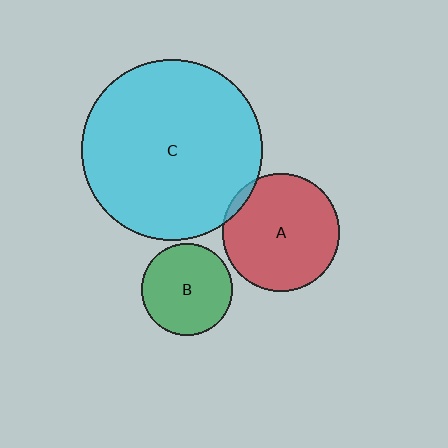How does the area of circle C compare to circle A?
Approximately 2.4 times.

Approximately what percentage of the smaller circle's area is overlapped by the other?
Approximately 5%.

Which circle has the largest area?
Circle C (cyan).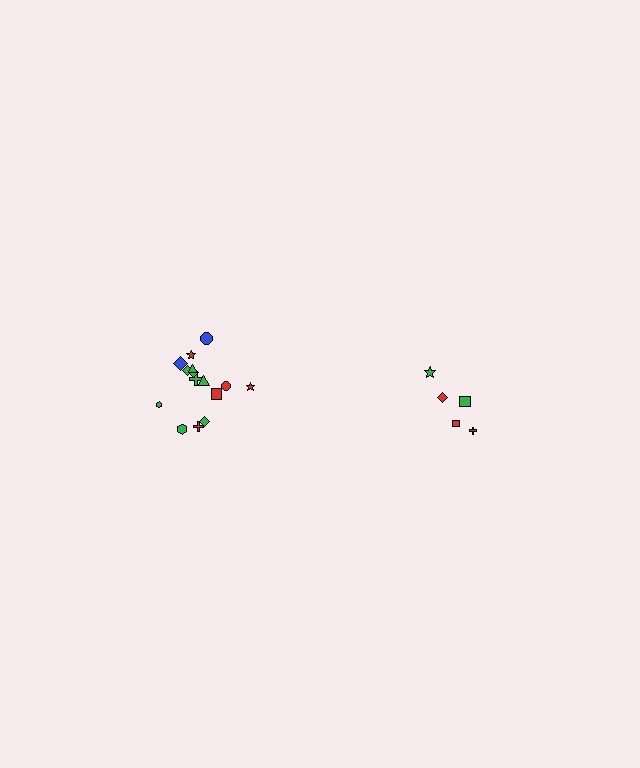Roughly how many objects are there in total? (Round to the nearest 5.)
Roughly 20 objects in total.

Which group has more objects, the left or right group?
The left group.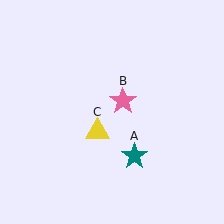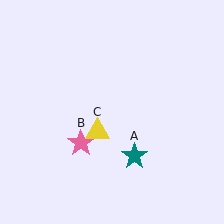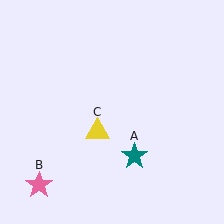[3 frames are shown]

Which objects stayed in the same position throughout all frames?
Teal star (object A) and yellow triangle (object C) remained stationary.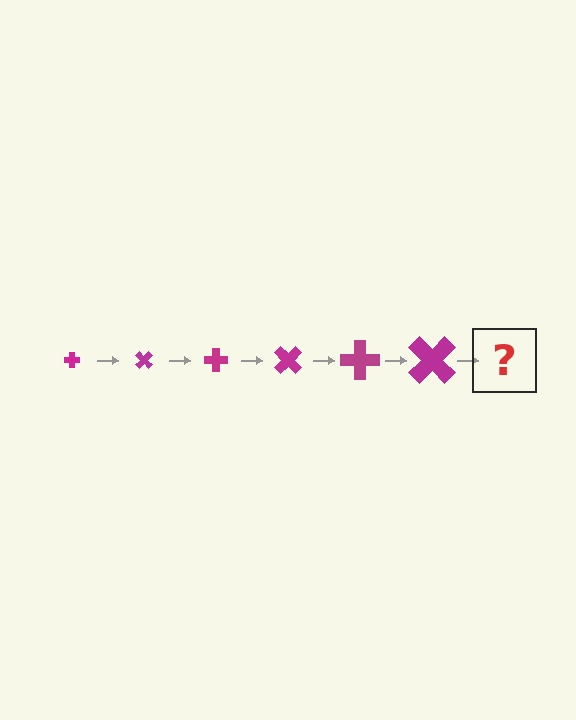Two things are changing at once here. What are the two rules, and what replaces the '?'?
The two rules are that the cross grows larger each step and it rotates 45 degrees each step. The '?' should be a cross, larger than the previous one and rotated 270 degrees from the start.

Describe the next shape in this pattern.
It should be a cross, larger than the previous one and rotated 270 degrees from the start.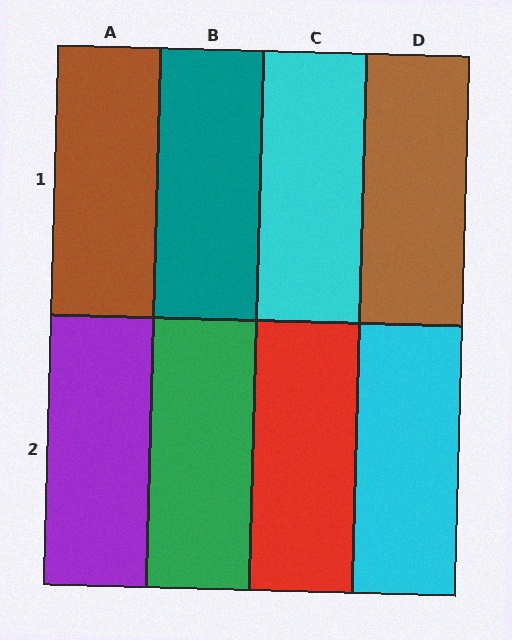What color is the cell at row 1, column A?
Brown.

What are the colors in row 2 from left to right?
Purple, green, red, cyan.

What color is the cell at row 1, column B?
Teal.